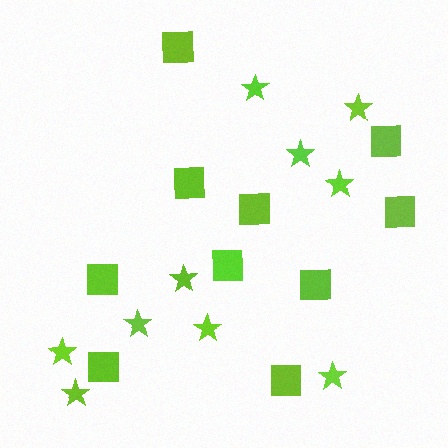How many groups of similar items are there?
There are 2 groups: one group of squares (10) and one group of stars (10).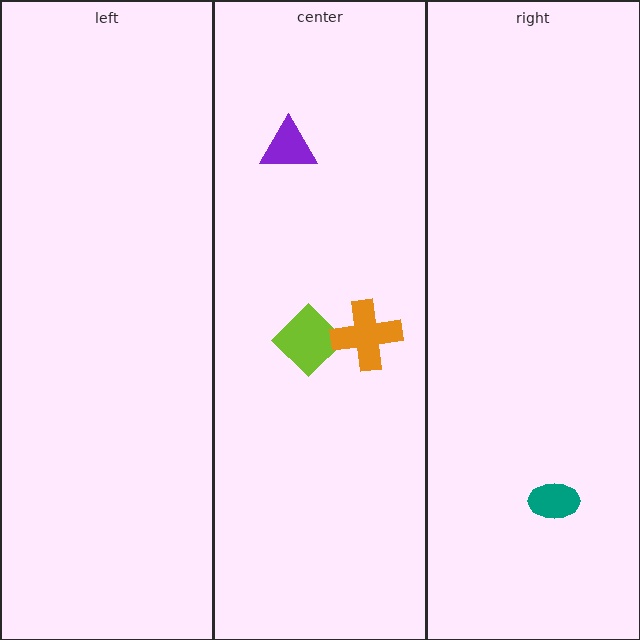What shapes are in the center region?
The lime diamond, the purple triangle, the orange cross.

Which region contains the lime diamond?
The center region.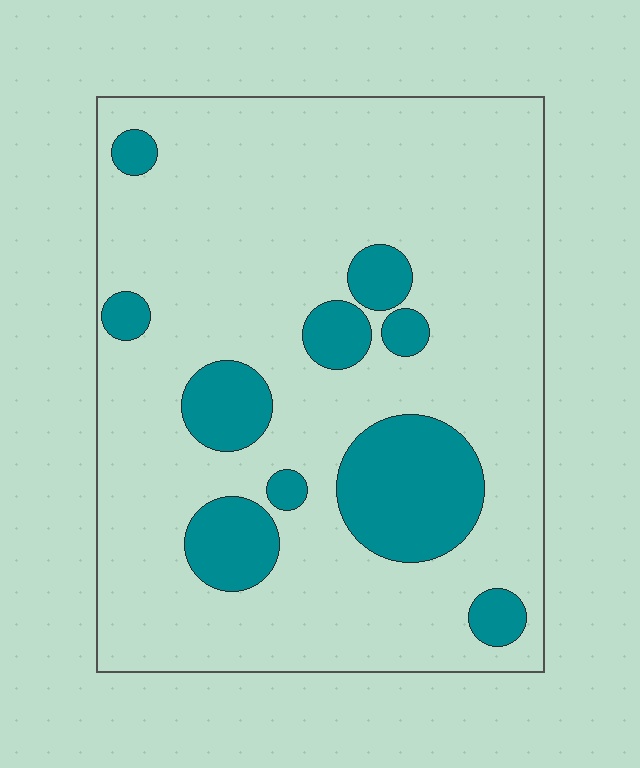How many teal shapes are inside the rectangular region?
10.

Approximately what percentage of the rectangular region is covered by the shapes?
Approximately 20%.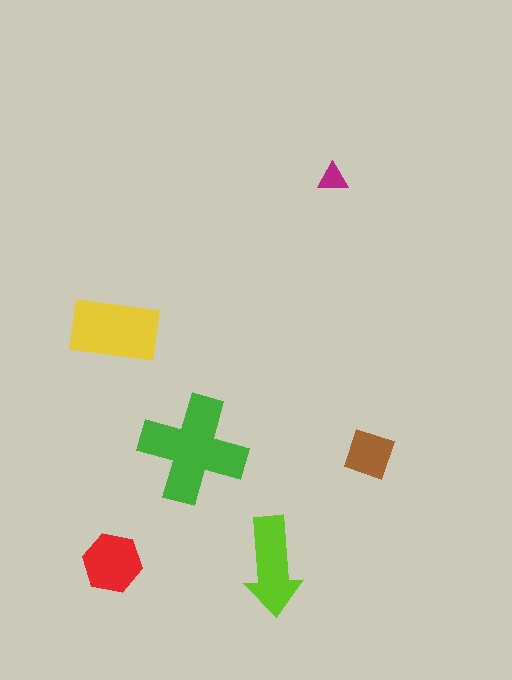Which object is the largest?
The green cross.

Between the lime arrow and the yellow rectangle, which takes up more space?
The yellow rectangle.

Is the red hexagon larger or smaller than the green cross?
Smaller.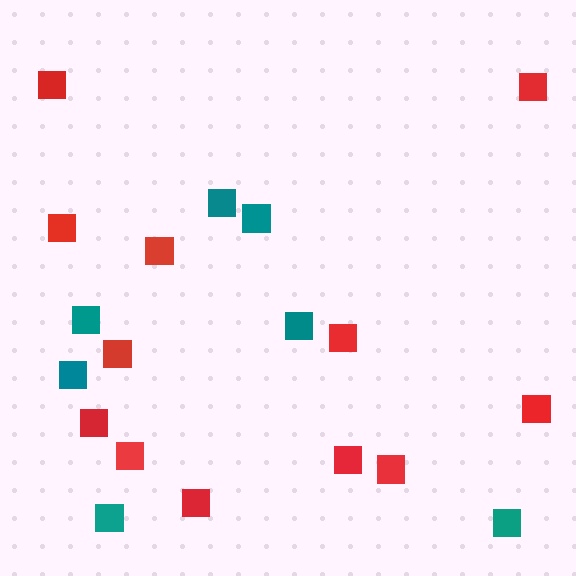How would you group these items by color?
There are 2 groups: one group of red squares (12) and one group of teal squares (7).